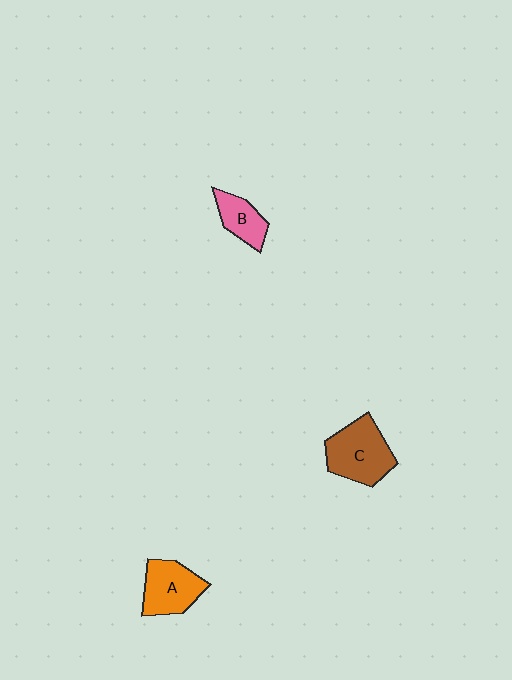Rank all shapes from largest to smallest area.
From largest to smallest: C (brown), A (orange), B (pink).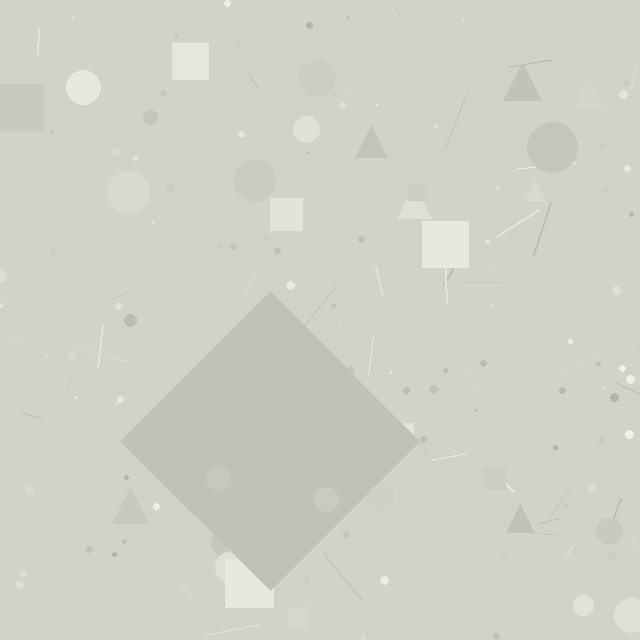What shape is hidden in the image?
A diamond is hidden in the image.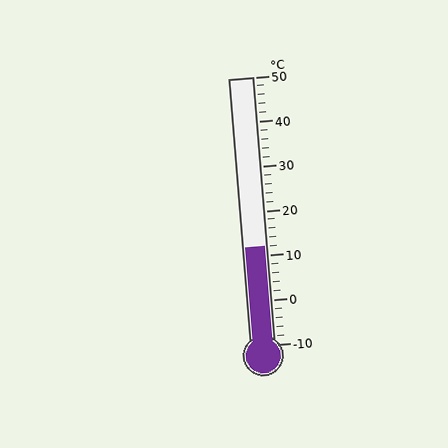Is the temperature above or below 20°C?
The temperature is below 20°C.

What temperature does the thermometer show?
The thermometer shows approximately 12°C.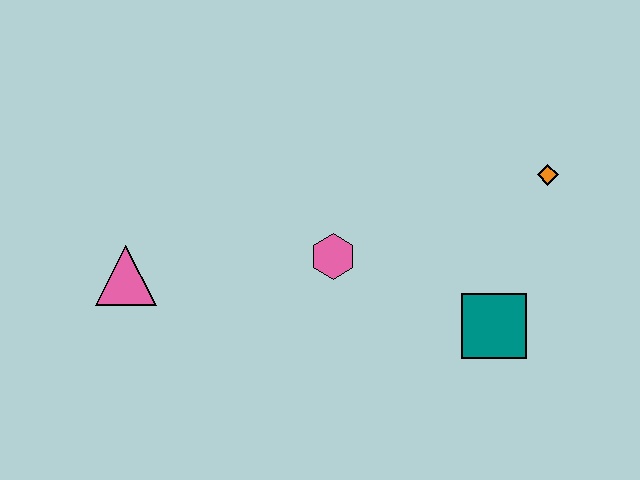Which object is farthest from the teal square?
The pink triangle is farthest from the teal square.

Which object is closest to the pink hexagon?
The teal square is closest to the pink hexagon.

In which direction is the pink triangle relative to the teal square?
The pink triangle is to the left of the teal square.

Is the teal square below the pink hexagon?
Yes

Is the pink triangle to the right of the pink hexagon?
No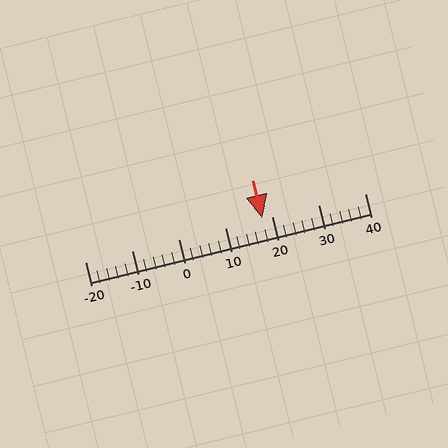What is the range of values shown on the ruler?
The ruler shows values from -20 to 40.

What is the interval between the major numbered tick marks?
The major tick marks are spaced 10 units apart.